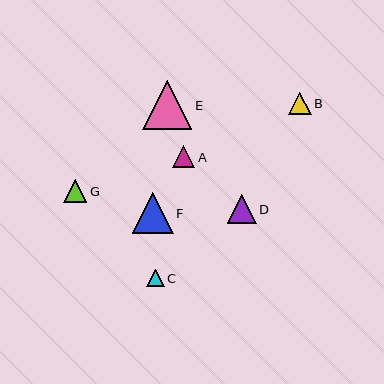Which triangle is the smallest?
Triangle C is the smallest with a size of approximately 18 pixels.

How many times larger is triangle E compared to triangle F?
Triangle E is approximately 1.2 times the size of triangle F.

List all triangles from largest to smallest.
From largest to smallest: E, F, D, G, A, B, C.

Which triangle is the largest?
Triangle E is the largest with a size of approximately 49 pixels.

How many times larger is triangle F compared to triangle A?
Triangle F is approximately 1.8 times the size of triangle A.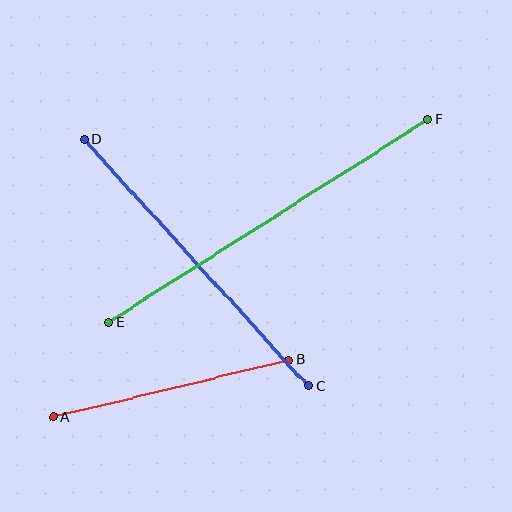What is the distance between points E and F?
The distance is approximately 379 pixels.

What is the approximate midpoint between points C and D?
The midpoint is at approximately (196, 263) pixels.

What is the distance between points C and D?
The distance is approximately 334 pixels.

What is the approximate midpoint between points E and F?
The midpoint is at approximately (268, 221) pixels.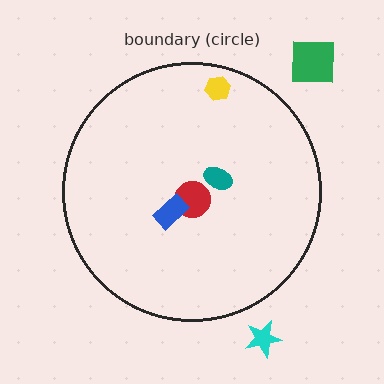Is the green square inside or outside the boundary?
Outside.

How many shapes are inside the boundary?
4 inside, 2 outside.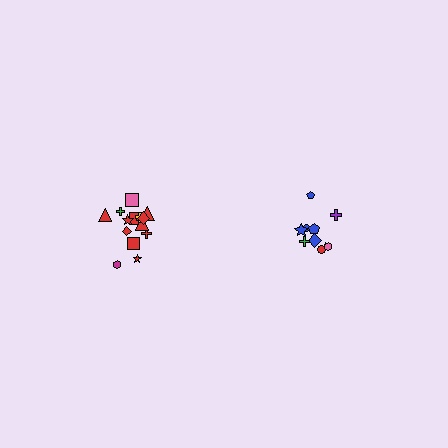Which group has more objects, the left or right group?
The left group.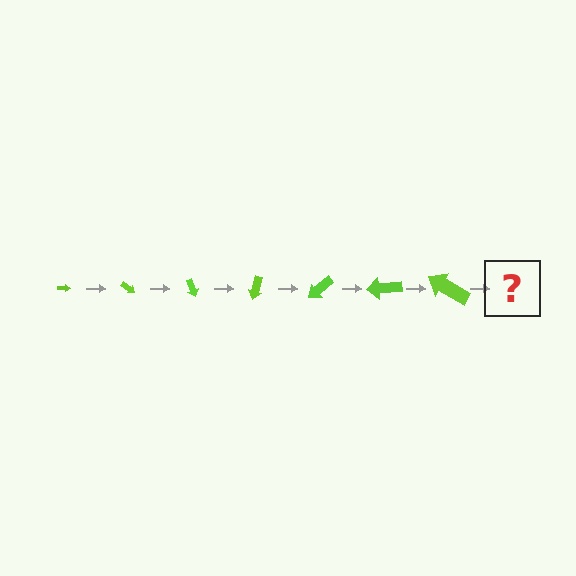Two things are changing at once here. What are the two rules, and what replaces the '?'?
The two rules are that the arrow grows larger each step and it rotates 35 degrees each step. The '?' should be an arrow, larger than the previous one and rotated 245 degrees from the start.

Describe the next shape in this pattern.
It should be an arrow, larger than the previous one and rotated 245 degrees from the start.